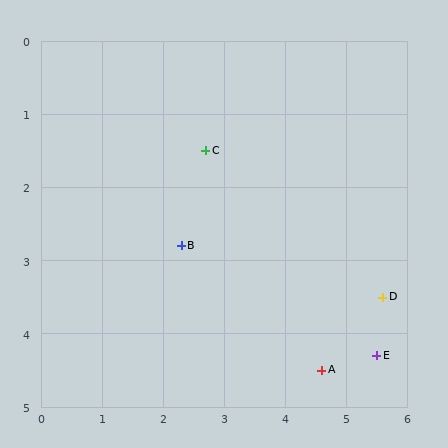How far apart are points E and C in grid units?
Points E and C are about 4.0 grid units apart.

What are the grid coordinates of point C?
Point C is at approximately (2.7, 1.5).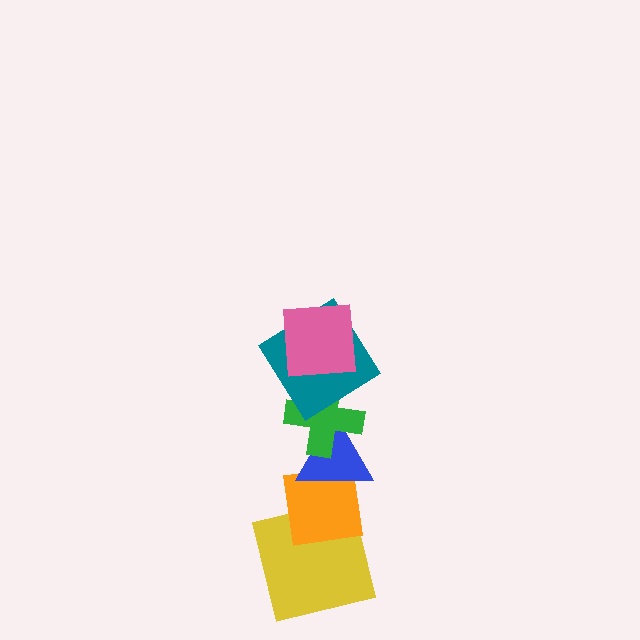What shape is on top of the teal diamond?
The pink square is on top of the teal diamond.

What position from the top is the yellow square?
The yellow square is 6th from the top.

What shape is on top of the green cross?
The teal diamond is on top of the green cross.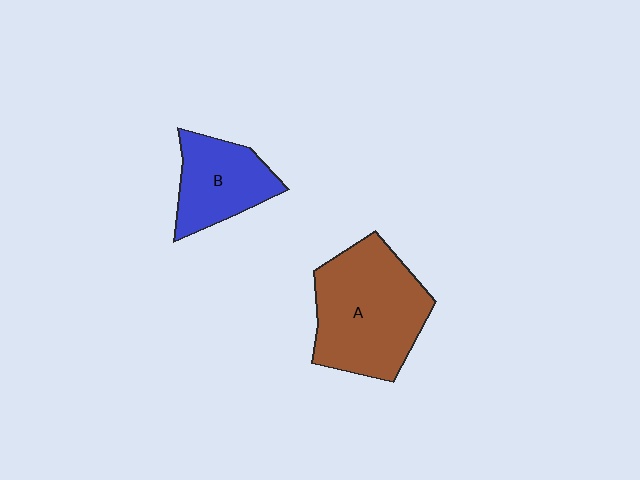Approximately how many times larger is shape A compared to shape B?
Approximately 1.7 times.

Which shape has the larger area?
Shape A (brown).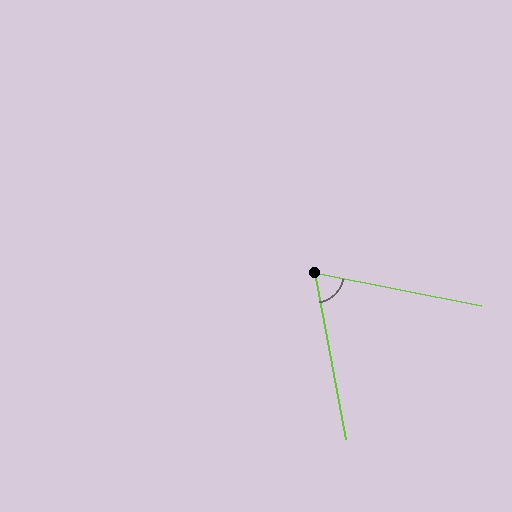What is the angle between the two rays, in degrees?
Approximately 68 degrees.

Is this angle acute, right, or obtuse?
It is acute.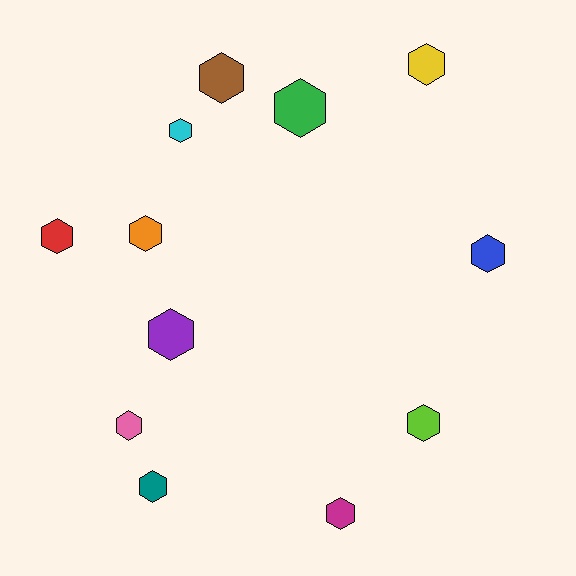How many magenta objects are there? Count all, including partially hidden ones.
There is 1 magenta object.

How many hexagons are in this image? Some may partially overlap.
There are 12 hexagons.